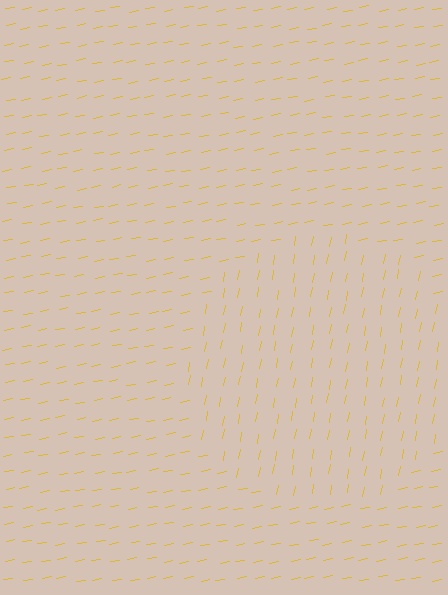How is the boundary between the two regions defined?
The boundary is defined purely by a change in line orientation (approximately 69 degrees difference). All lines are the same color and thickness.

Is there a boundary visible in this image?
Yes, there is a texture boundary formed by a change in line orientation.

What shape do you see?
I see a circle.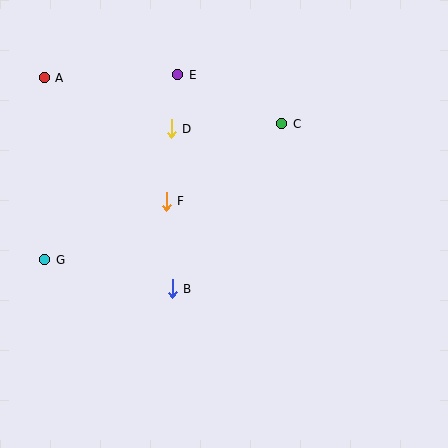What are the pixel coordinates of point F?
Point F is at (166, 201).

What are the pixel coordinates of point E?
Point E is at (178, 75).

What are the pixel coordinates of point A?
Point A is at (44, 78).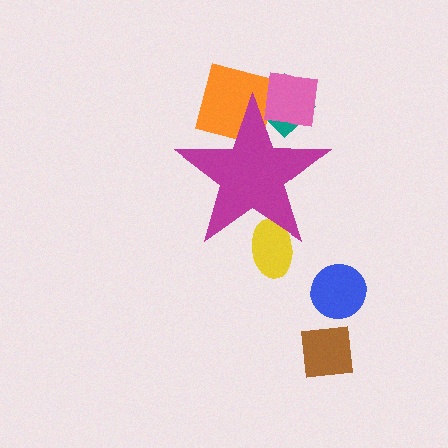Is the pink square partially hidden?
Yes, the pink square is partially hidden behind the magenta star.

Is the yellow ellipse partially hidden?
Yes, the yellow ellipse is partially hidden behind the magenta star.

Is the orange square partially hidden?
Yes, the orange square is partially hidden behind the magenta star.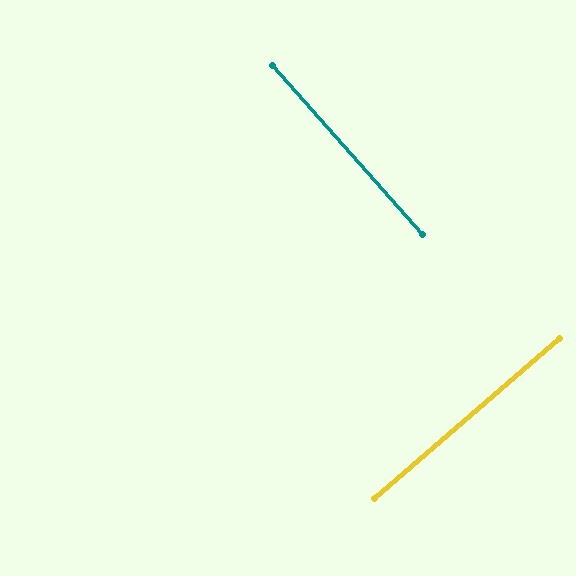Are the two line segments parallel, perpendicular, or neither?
Perpendicular — they meet at approximately 89°.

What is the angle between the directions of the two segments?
Approximately 89 degrees.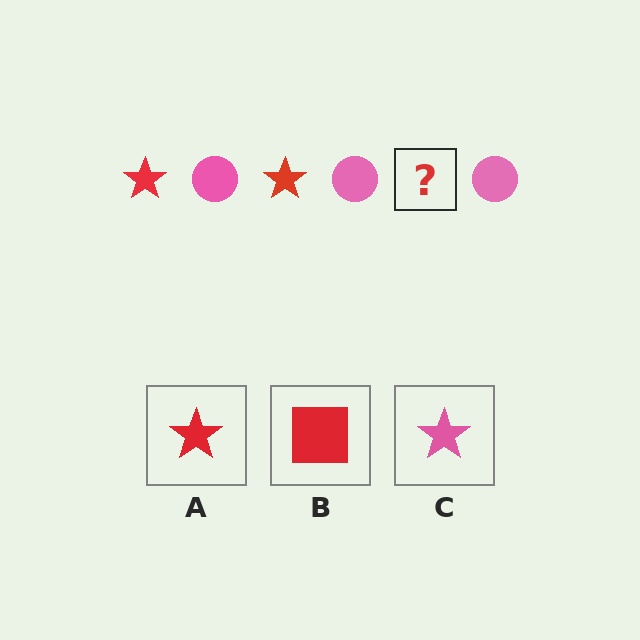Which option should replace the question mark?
Option A.